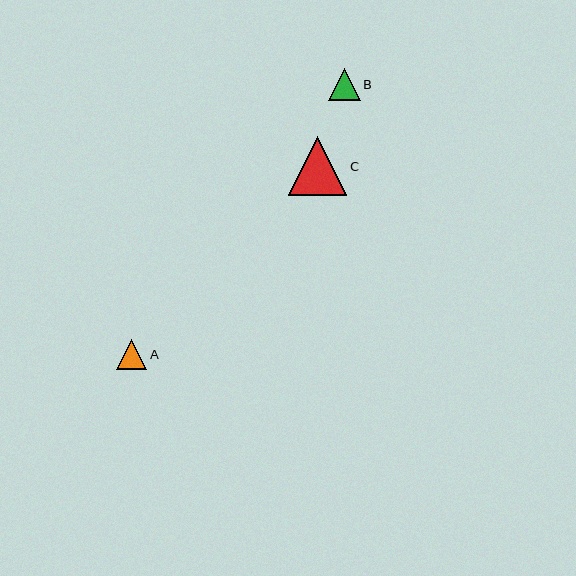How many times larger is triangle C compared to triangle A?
Triangle C is approximately 2.0 times the size of triangle A.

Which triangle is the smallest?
Triangle A is the smallest with a size of approximately 30 pixels.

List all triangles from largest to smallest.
From largest to smallest: C, B, A.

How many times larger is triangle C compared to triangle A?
Triangle C is approximately 2.0 times the size of triangle A.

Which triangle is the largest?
Triangle C is the largest with a size of approximately 59 pixels.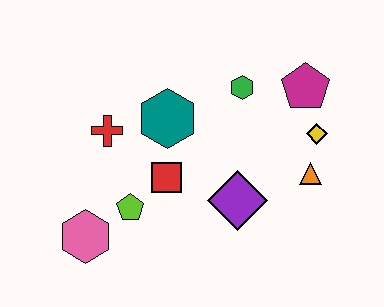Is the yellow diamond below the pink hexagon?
No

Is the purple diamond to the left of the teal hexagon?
No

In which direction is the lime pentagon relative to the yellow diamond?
The lime pentagon is to the left of the yellow diamond.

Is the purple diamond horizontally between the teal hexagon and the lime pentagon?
No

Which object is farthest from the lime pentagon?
The magenta pentagon is farthest from the lime pentagon.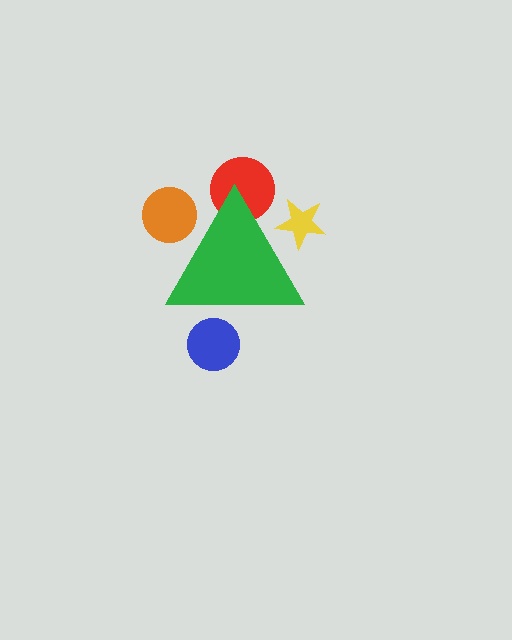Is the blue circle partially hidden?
Yes, the blue circle is partially hidden behind the green triangle.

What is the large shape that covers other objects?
A green triangle.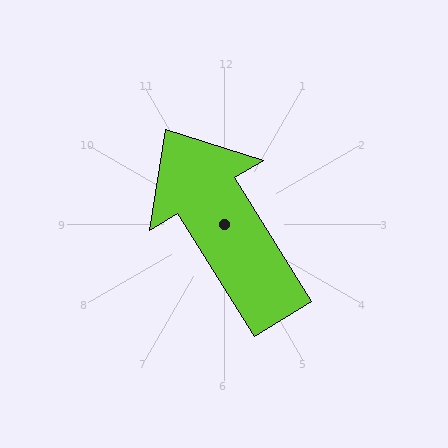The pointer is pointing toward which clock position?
Roughly 11 o'clock.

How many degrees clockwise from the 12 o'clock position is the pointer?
Approximately 328 degrees.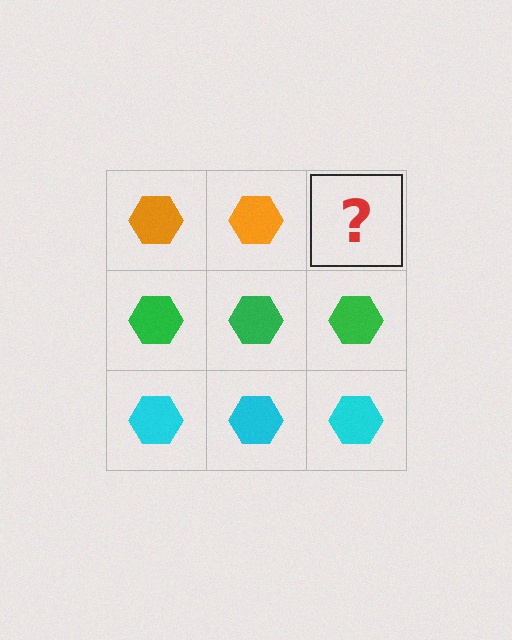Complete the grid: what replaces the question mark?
The question mark should be replaced with an orange hexagon.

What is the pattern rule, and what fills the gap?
The rule is that each row has a consistent color. The gap should be filled with an orange hexagon.